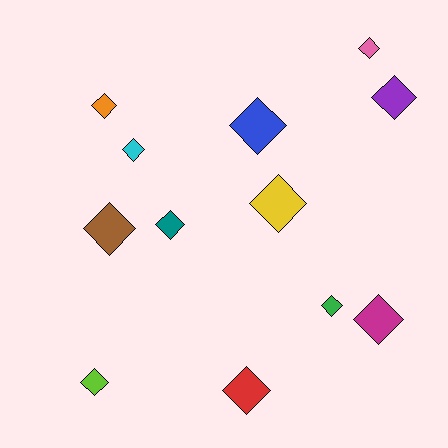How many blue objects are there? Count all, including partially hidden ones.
There is 1 blue object.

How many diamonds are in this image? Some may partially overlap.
There are 12 diamonds.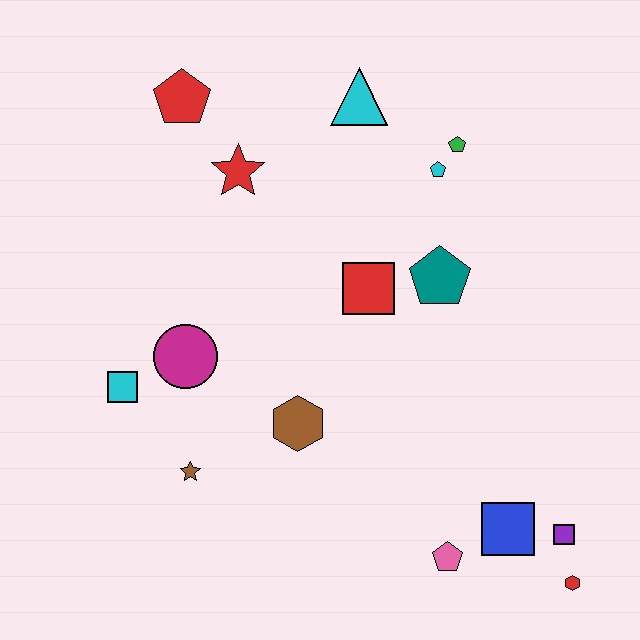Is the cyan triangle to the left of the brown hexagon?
No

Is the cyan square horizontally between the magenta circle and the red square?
No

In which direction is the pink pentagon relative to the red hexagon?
The pink pentagon is to the left of the red hexagon.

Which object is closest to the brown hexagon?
The brown star is closest to the brown hexagon.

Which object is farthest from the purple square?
The red pentagon is farthest from the purple square.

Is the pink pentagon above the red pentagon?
No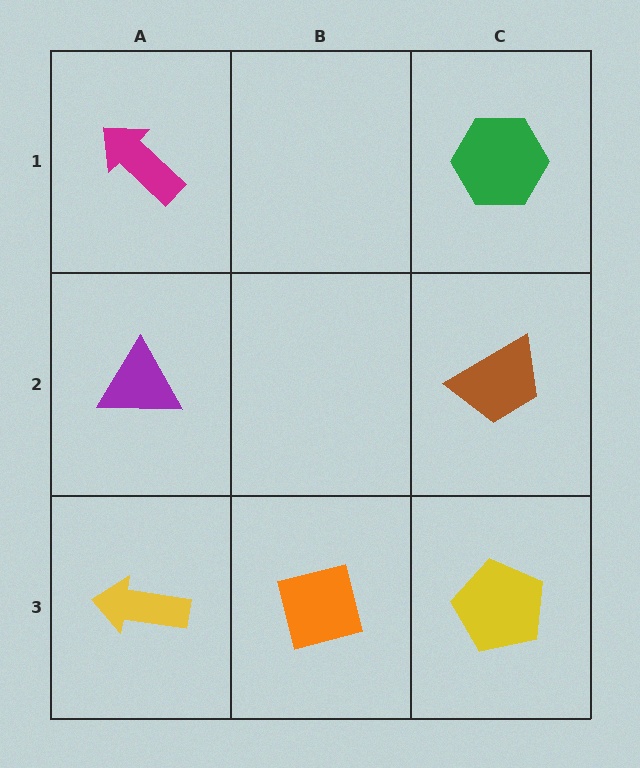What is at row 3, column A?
A yellow arrow.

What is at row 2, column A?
A purple triangle.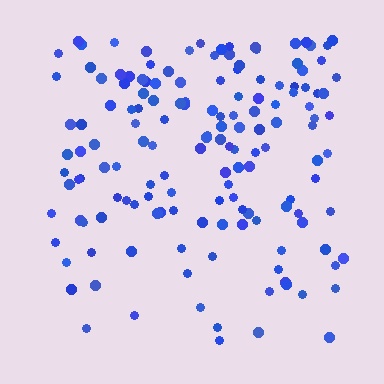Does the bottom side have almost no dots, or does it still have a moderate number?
Still a moderate number, just noticeably fewer than the top.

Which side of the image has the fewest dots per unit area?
The bottom.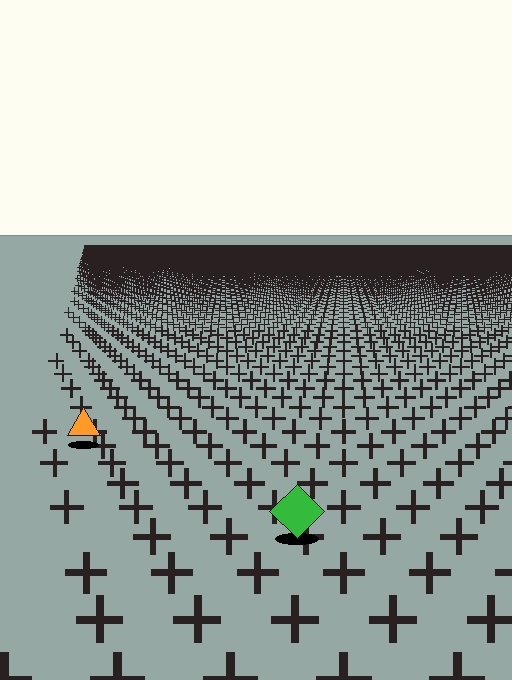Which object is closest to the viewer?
The green diamond is closest. The texture marks near it are larger and more spread out.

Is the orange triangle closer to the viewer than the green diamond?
No. The green diamond is closer — you can tell from the texture gradient: the ground texture is coarser near it.